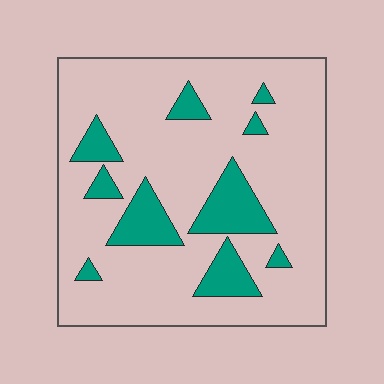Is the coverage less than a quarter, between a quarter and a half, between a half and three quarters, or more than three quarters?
Less than a quarter.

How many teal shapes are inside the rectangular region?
10.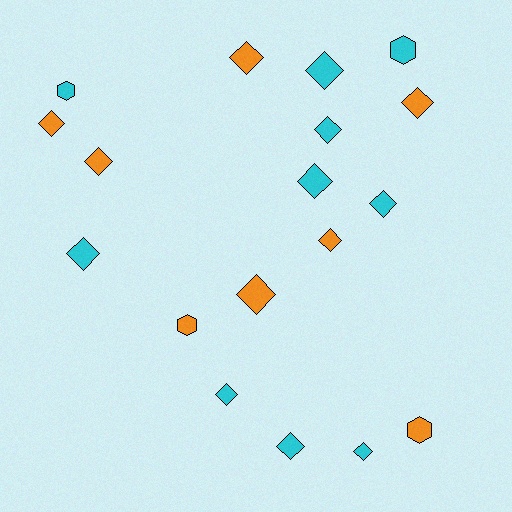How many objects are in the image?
There are 18 objects.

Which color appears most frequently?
Cyan, with 10 objects.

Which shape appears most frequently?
Diamond, with 14 objects.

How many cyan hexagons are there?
There are 2 cyan hexagons.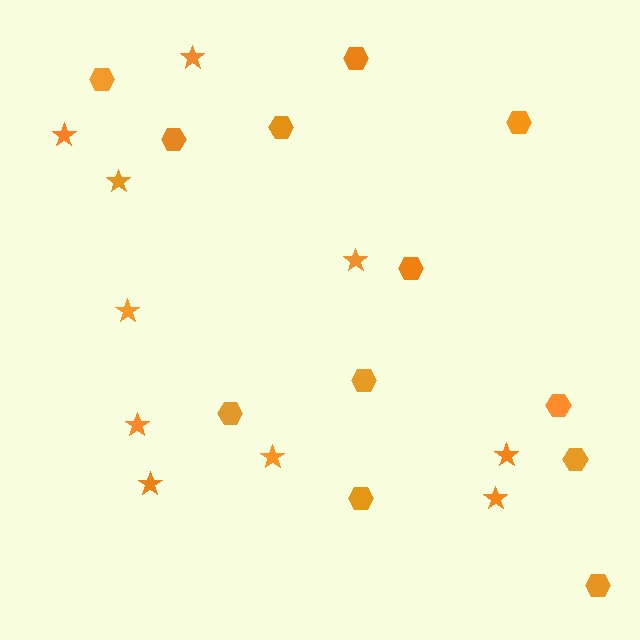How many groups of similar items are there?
There are 2 groups: one group of hexagons (12) and one group of stars (10).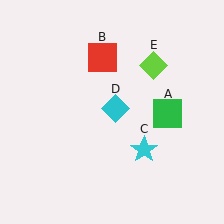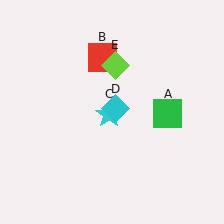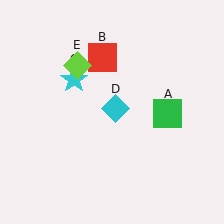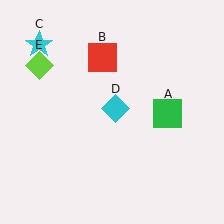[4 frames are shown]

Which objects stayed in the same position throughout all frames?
Green square (object A) and red square (object B) and cyan diamond (object D) remained stationary.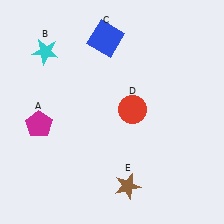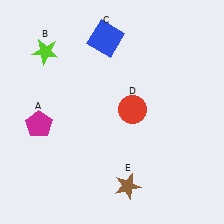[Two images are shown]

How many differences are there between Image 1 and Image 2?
There is 1 difference between the two images.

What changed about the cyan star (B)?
In Image 1, B is cyan. In Image 2, it changed to lime.